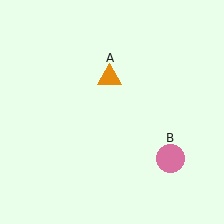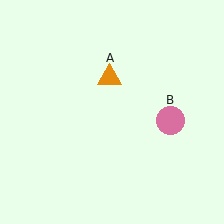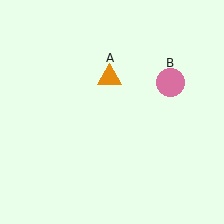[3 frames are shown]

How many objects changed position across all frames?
1 object changed position: pink circle (object B).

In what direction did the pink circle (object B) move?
The pink circle (object B) moved up.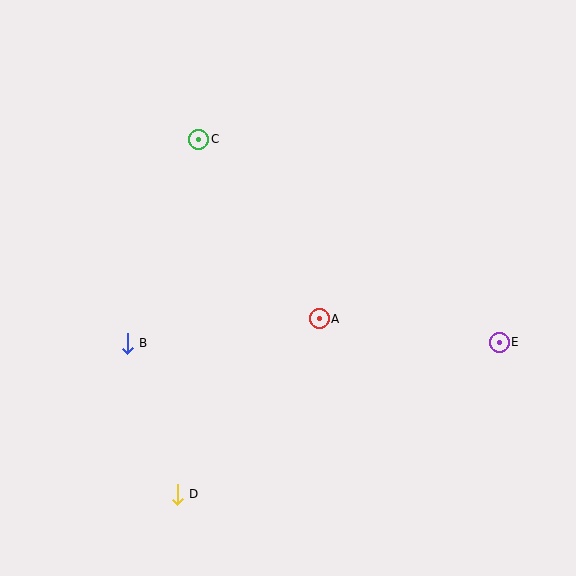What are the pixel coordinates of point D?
Point D is at (177, 494).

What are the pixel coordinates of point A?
Point A is at (319, 319).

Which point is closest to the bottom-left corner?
Point D is closest to the bottom-left corner.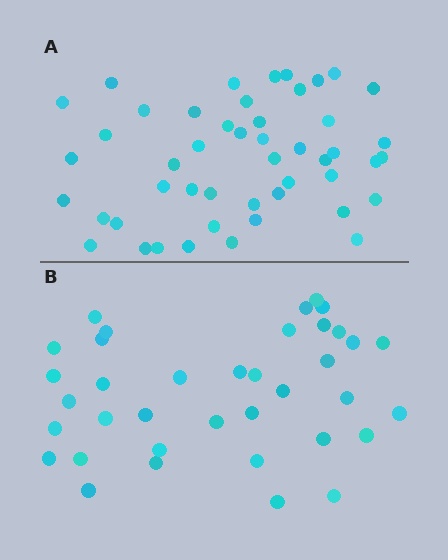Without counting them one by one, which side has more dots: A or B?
Region A (the top region) has more dots.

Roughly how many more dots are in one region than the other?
Region A has roughly 12 or so more dots than region B.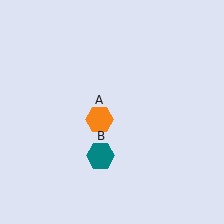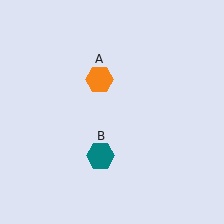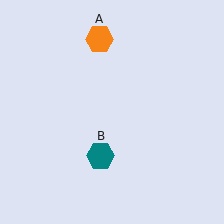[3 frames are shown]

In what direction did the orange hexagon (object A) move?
The orange hexagon (object A) moved up.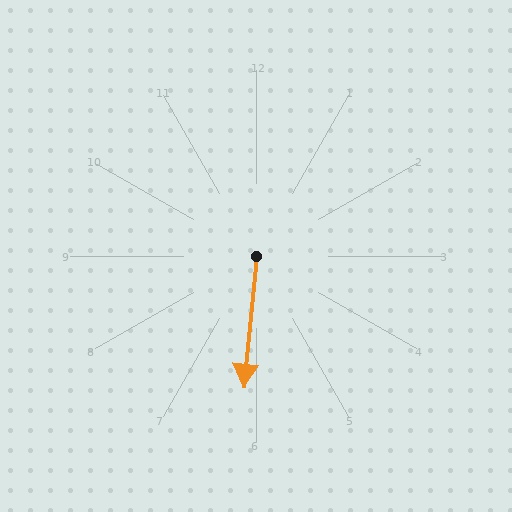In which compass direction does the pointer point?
South.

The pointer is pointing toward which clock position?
Roughly 6 o'clock.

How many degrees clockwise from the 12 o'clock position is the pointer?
Approximately 186 degrees.